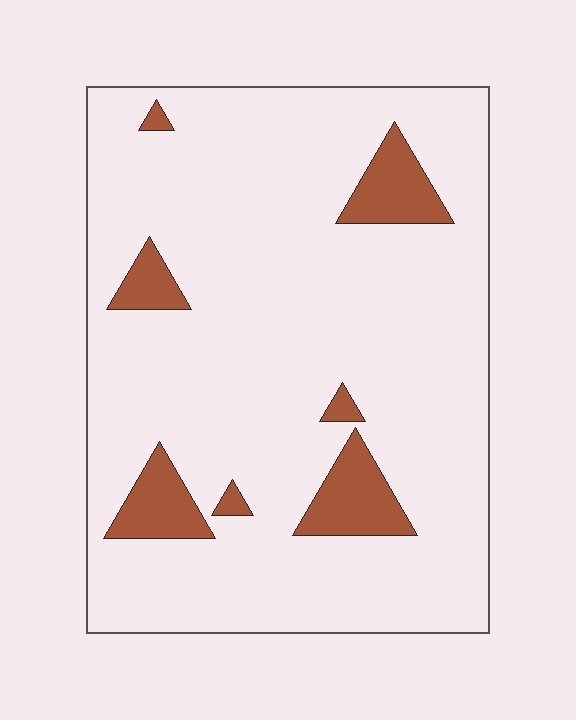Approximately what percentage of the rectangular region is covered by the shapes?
Approximately 10%.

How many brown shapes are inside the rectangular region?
7.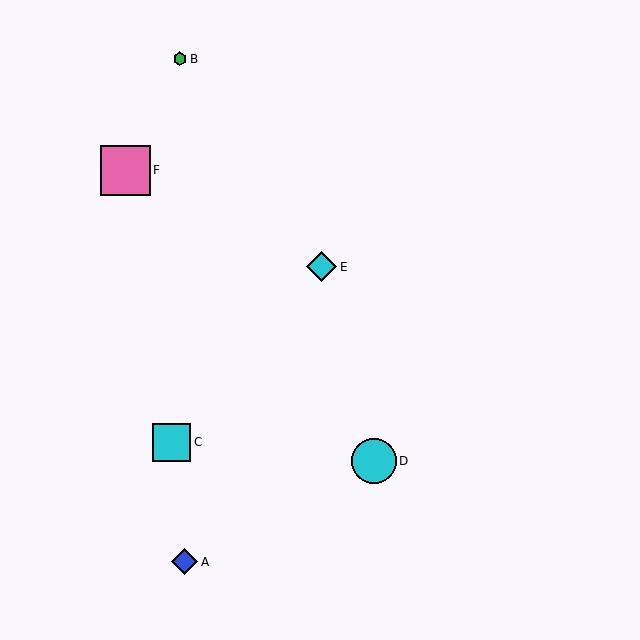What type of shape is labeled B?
Shape B is a green hexagon.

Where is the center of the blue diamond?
The center of the blue diamond is at (185, 562).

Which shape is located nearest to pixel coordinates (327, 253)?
The cyan diamond (labeled E) at (322, 267) is nearest to that location.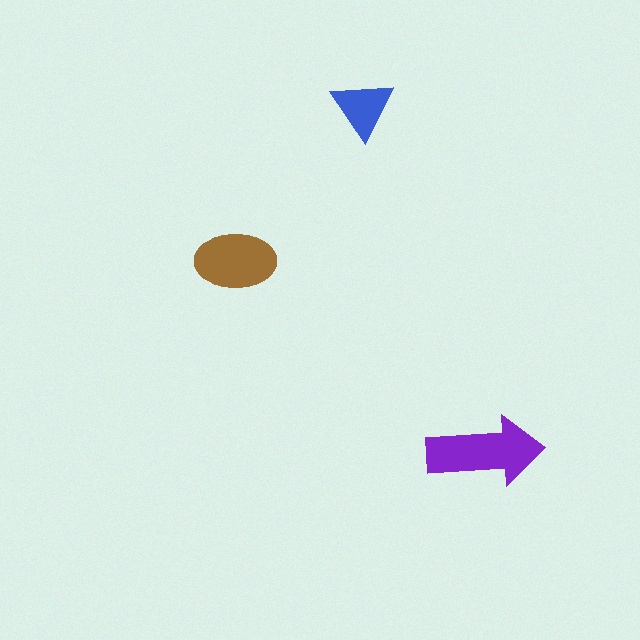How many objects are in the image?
There are 3 objects in the image.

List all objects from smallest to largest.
The blue triangle, the brown ellipse, the purple arrow.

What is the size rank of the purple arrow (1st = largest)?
1st.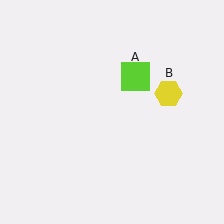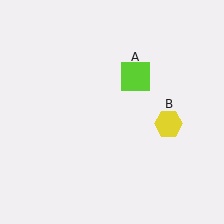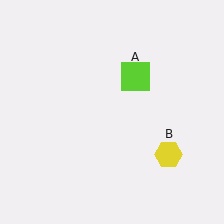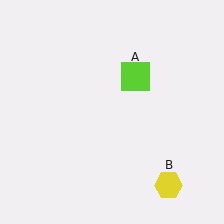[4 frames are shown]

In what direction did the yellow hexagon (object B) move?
The yellow hexagon (object B) moved down.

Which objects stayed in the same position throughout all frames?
Lime square (object A) remained stationary.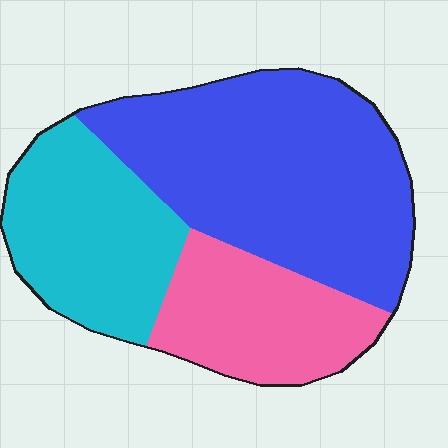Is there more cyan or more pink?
Cyan.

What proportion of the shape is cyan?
Cyan covers 28% of the shape.